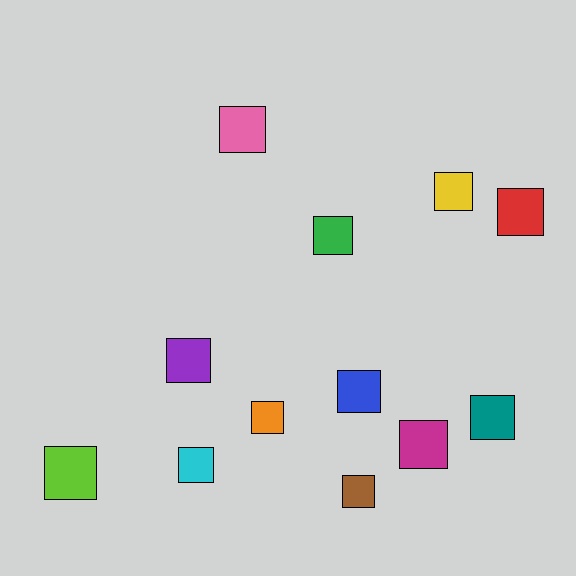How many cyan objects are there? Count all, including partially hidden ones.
There is 1 cyan object.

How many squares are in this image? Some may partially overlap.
There are 12 squares.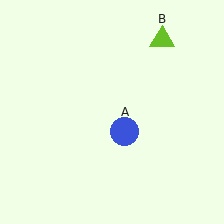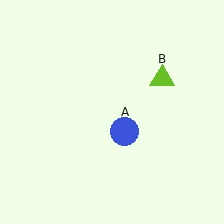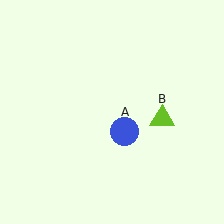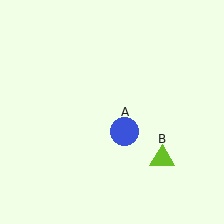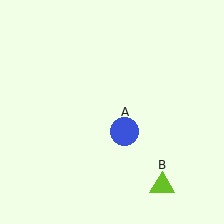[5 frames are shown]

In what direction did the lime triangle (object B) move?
The lime triangle (object B) moved down.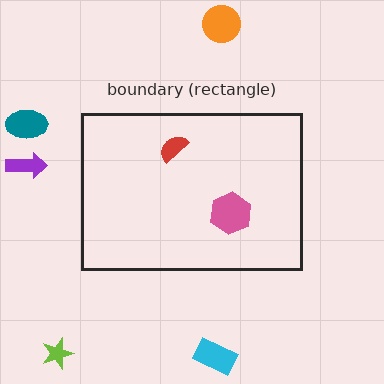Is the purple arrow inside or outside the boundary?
Outside.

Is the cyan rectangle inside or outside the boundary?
Outside.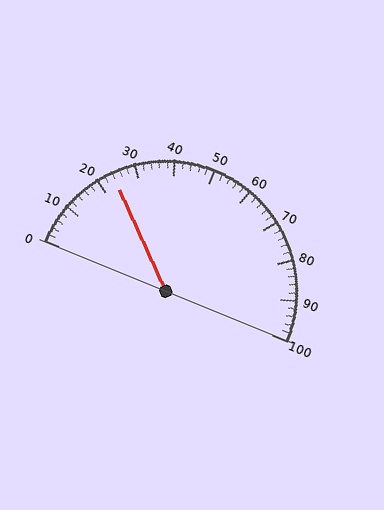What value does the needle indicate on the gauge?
The needle indicates approximately 24.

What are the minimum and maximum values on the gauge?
The gauge ranges from 0 to 100.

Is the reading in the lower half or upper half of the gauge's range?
The reading is in the lower half of the range (0 to 100).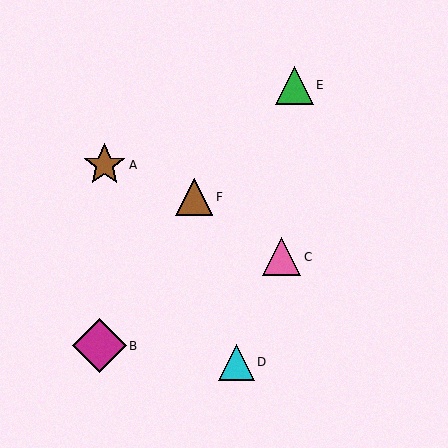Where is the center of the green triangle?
The center of the green triangle is at (294, 85).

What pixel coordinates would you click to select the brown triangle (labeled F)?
Click at (194, 197) to select the brown triangle F.